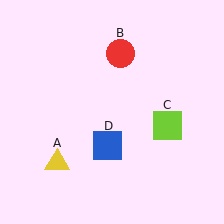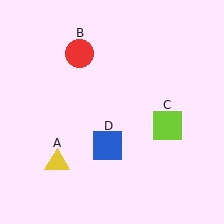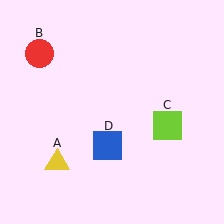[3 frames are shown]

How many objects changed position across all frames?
1 object changed position: red circle (object B).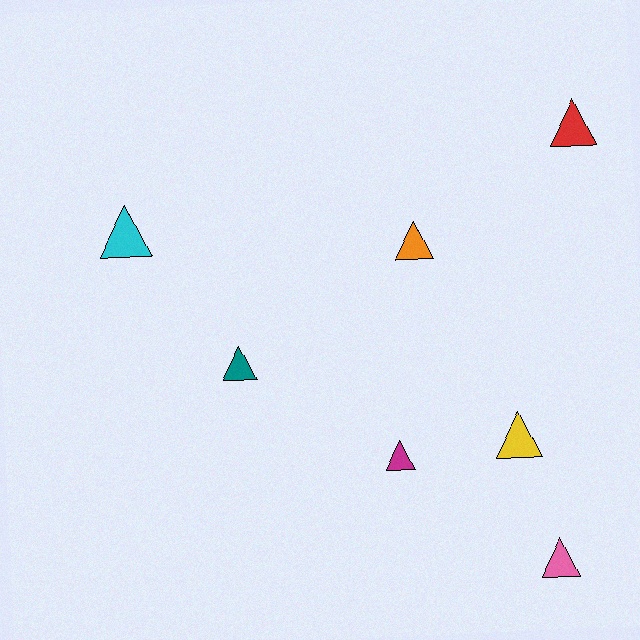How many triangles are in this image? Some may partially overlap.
There are 7 triangles.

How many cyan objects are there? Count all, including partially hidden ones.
There is 1 cyan object.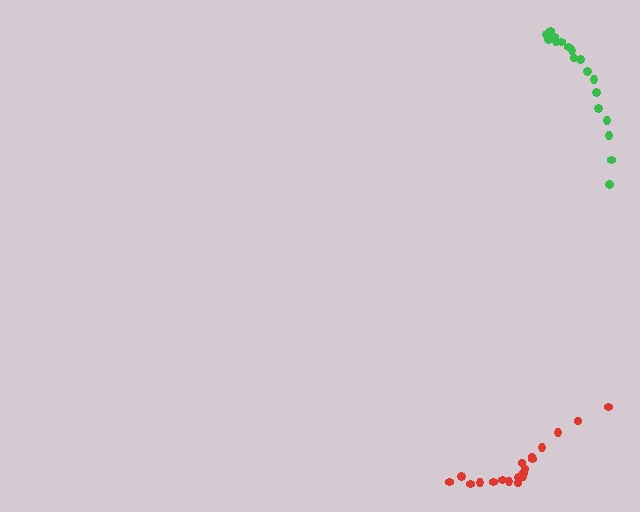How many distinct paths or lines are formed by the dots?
There are 2 distinct paths.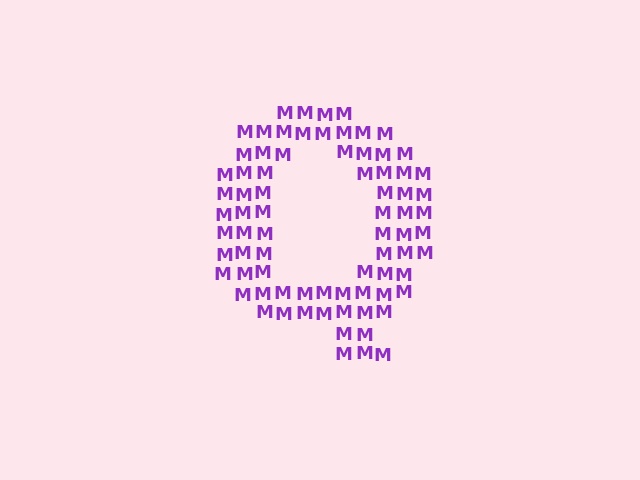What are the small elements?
The small elements are letter M's.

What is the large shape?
The large shape is the letter Q.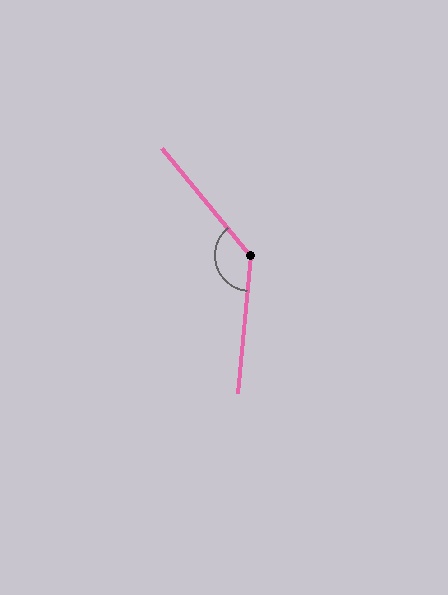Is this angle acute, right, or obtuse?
It is obtuse.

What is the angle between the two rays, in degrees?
Approximately 136 degrees.